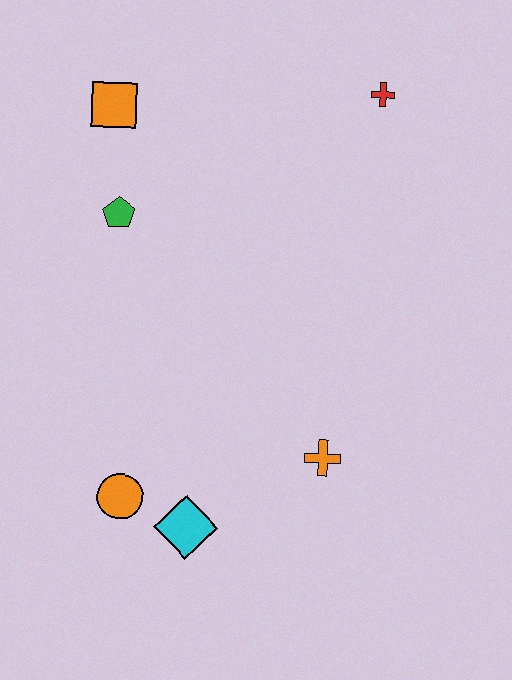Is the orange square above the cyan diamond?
Yes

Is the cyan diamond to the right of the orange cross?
No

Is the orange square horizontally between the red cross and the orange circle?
No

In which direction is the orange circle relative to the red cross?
The orange circle is below the red cross.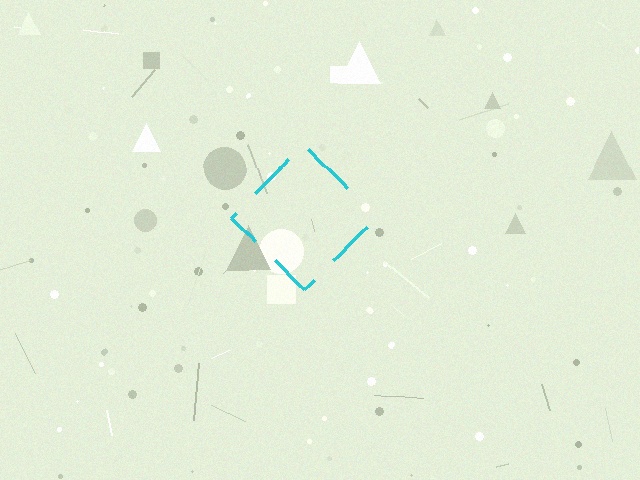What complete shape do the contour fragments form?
The contour fragments form a diamond.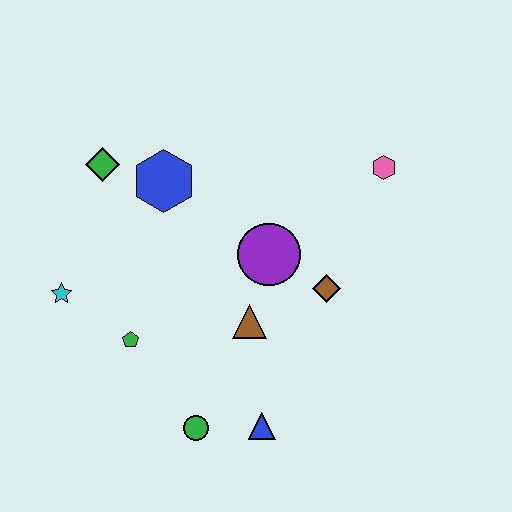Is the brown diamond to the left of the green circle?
No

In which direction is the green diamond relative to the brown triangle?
The green diamond is above the brown triangle.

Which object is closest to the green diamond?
The blue hexagon is closest to the green diamond.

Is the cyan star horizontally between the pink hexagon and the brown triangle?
No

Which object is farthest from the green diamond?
The blue triangle is farthest from the green diamond.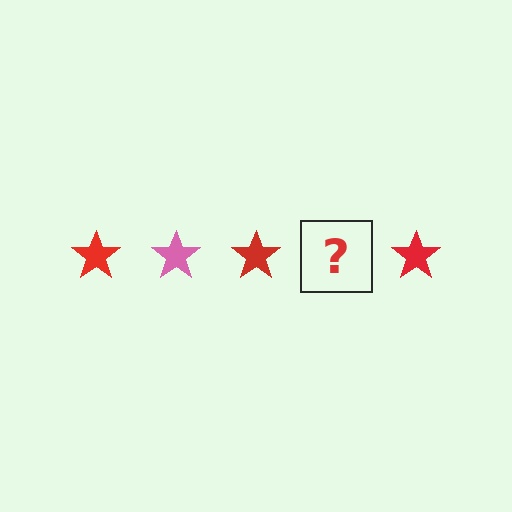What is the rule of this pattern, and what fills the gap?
The rule is that the pattern cycles through red, pink stars. The gap should be filled with a pink star.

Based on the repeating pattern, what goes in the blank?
The blank should be a pink star.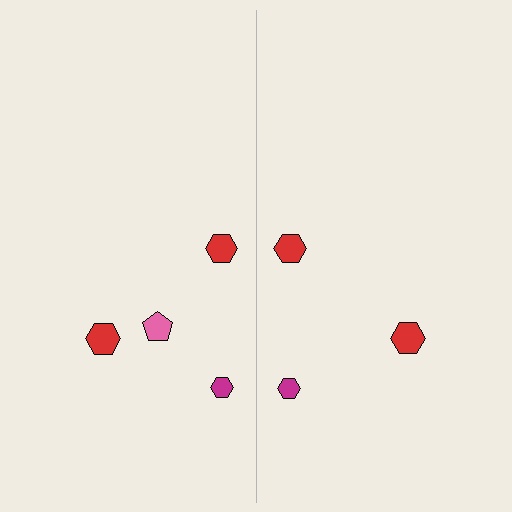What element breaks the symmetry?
A pink pentagon is missing from the right side.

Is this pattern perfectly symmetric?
No, the pattern is not perfectly symmetric. A pink pentagon is missing from the right side.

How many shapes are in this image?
There are 7 shapes in this image.